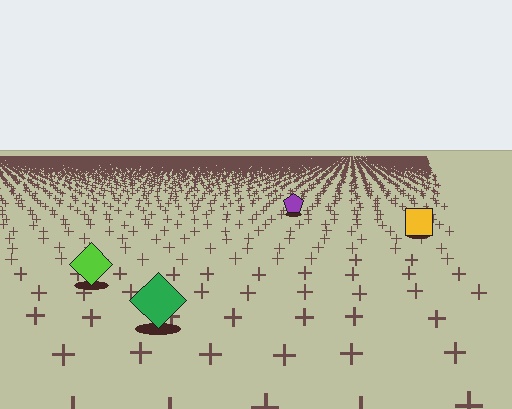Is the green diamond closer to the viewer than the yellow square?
Yes. The green diamond is closer — you can tell from the texture gradient: the ground texture is coarser near it.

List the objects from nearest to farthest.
From nearest to farthest: the green diamond, the lime diamond, the yellow square, the purple pentagon.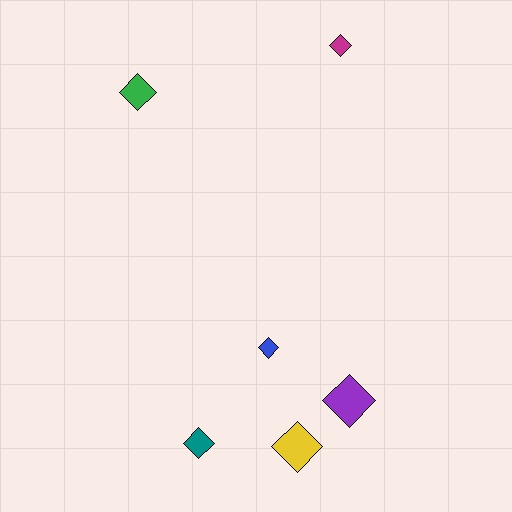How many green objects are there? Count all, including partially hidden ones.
There is 1 green object.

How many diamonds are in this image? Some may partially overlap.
There are 6 diamonds.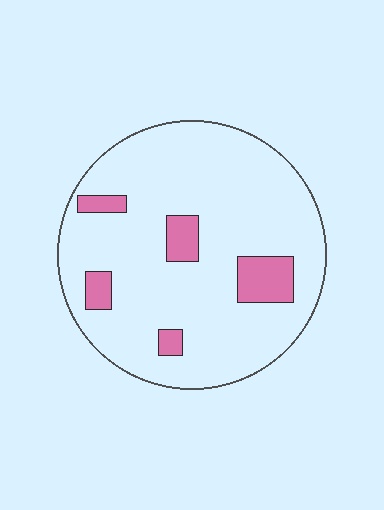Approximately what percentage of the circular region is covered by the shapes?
Approximately 10%.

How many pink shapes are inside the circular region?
5.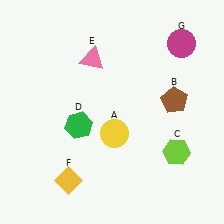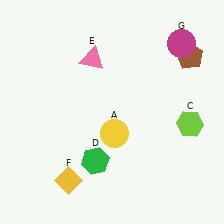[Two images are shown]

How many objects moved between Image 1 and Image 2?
3 objects moved between the two images.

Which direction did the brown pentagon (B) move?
The brown pentagon (B) moved up.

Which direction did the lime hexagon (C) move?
The lime hexagon (C) moved up.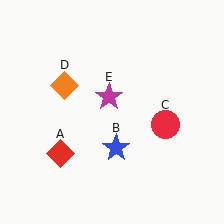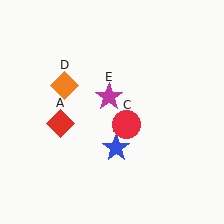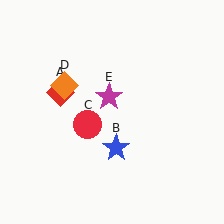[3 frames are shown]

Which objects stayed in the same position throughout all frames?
Blue star (object B) and orange diamond (object D) and magenta star (object E) remained stationary.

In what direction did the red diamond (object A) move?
The red diamond (object A) moved up.